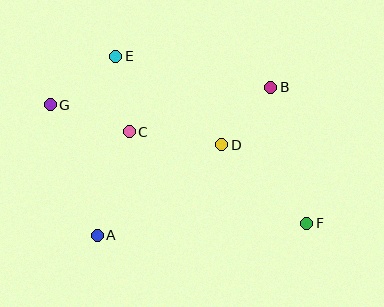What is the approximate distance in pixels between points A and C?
The distance between A and C is approximately 109 pixels.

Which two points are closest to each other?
Points B and D are closest to each other.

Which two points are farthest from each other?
Points F and G are farthest from each other.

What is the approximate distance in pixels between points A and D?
The distance between A and D is approximately 154 pixels.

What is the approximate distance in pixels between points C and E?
The distance between C and E is approximately 76 pixels.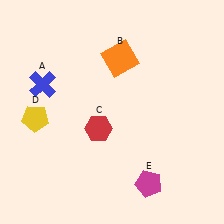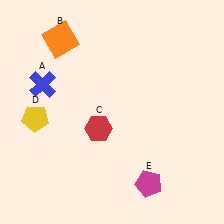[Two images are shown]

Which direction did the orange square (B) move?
The orange square (B) moved left.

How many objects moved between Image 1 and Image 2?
1 object moved between the two images.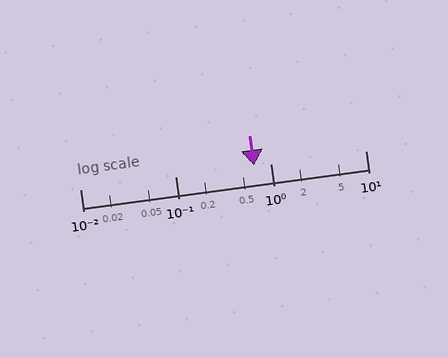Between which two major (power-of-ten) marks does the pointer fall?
The pointer is between 0.1 and 1.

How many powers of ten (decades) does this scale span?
The scale spans 3 decades, from 0.01 to 10.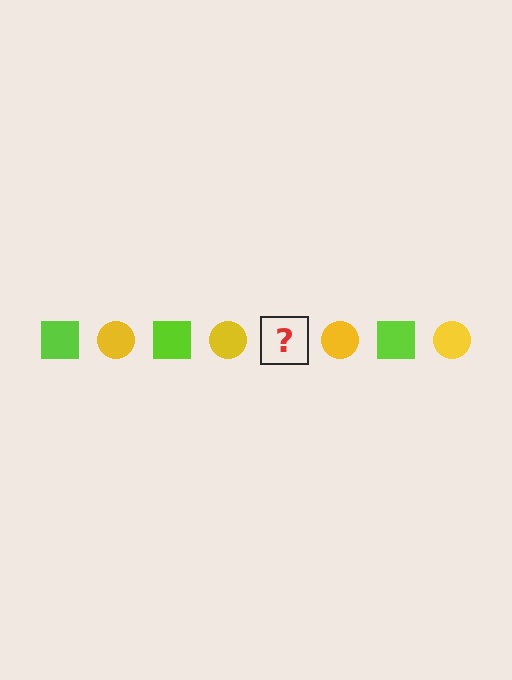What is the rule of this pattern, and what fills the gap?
The rule is that the pattern alternates between lime square and yellow circle. The gap should be filled with a lime square.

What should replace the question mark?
The question mark should be replaced with a lime square.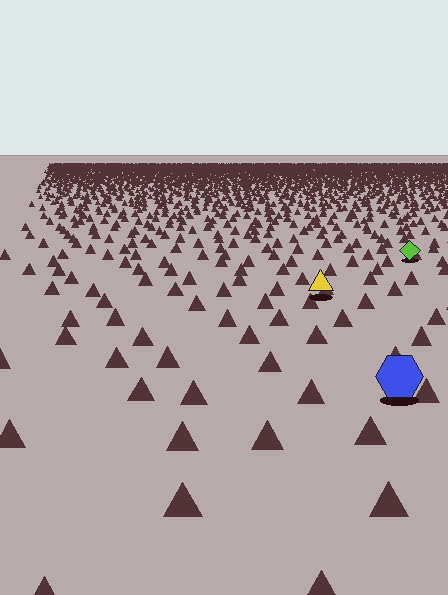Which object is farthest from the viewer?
The lime diamond is farthest from the viewer. It appears smaller and the ground texture around it is denser.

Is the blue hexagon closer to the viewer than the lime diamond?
Yes. The blue hexagon is closer — you can tell from the texture gradient: the ground texture is coarser near it.